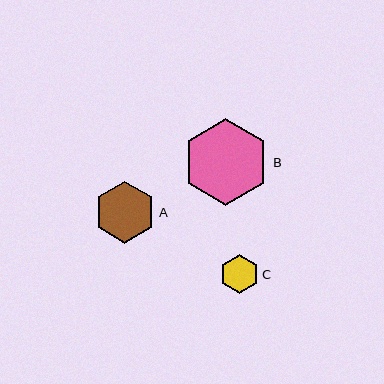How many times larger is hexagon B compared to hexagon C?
Hexagon B is approximately 2.2 times the size of hexagon C.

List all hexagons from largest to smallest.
From largest to smallest: B, A, C.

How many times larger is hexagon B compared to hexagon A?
Hexagon B is approximately 1.4 times the size of hexagon A.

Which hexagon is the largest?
Hexagon B is the largest with a size of approximately 87 pixels.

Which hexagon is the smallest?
Hexagon C is the smallest with a size of approximately 40 pixels.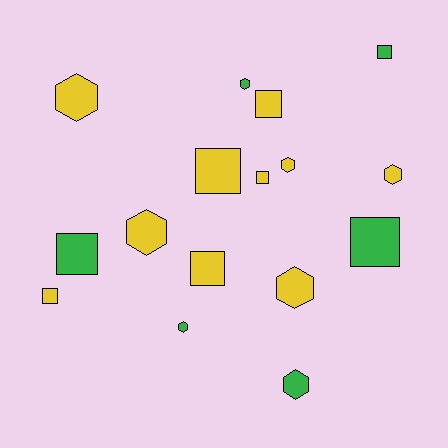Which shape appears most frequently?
Hexagon, with 8 objects.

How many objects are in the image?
There are 16 objects.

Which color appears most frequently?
Yellow, with 10 objects.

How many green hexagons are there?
There are 3 green hexagons.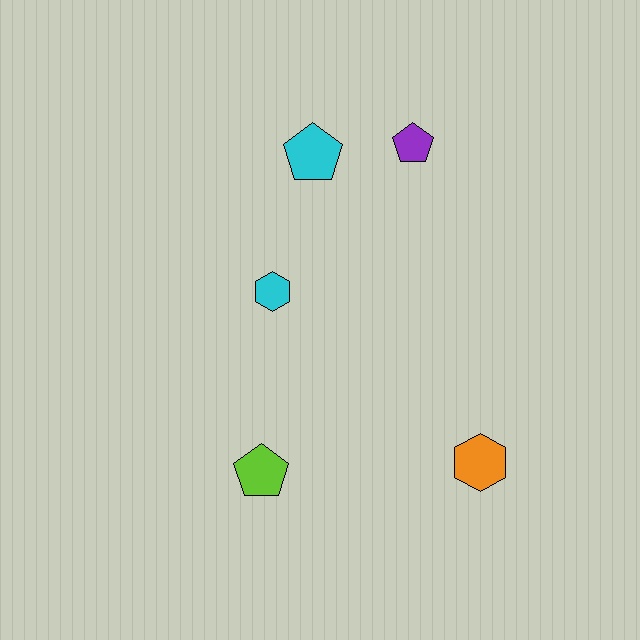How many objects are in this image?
There are 5 objects.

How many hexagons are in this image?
There are 2 hexagons.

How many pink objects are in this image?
There are no pink objects.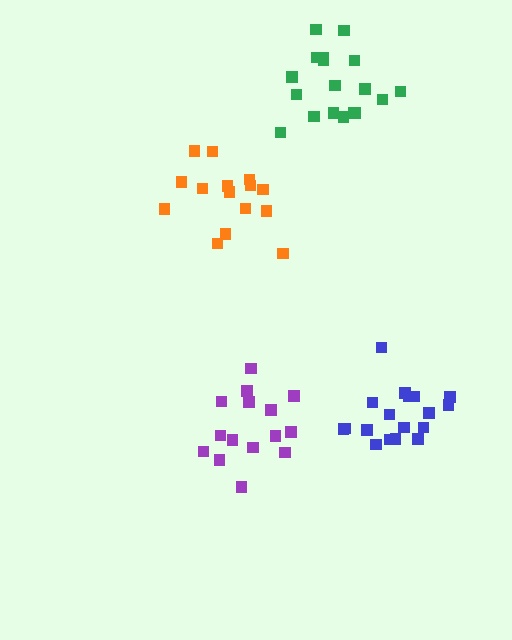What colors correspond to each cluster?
The clusters are colored: green, orange, purple, blue.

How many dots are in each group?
Group 1: 18 dots, Group 2: 15 dots, Group 3: 15 dots, Group 4: 19 dots (67 total).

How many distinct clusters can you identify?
There are 4 distinct clusters.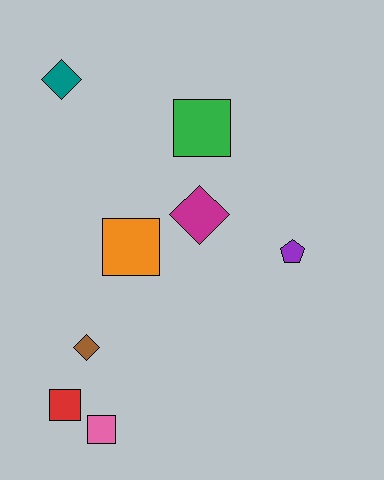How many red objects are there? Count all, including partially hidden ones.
There is 1 red object.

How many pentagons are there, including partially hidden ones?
There is 1 pentagon.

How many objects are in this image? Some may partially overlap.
There are 8 objects.